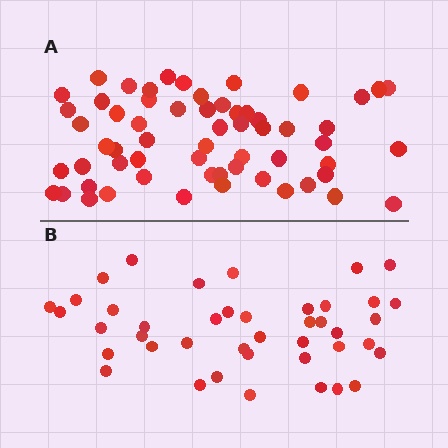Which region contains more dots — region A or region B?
Region A (the top region) has more dots.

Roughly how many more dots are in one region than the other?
Region A has approximately 20 more dots than region B.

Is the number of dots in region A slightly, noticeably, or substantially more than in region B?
Region A has noticeably more, but not dramatically so. The ratio is roughly 1.4 to 1.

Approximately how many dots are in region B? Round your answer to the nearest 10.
About 40 dots. (The exact count is 42, which rounds to 40.)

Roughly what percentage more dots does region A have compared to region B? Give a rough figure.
About 45% more.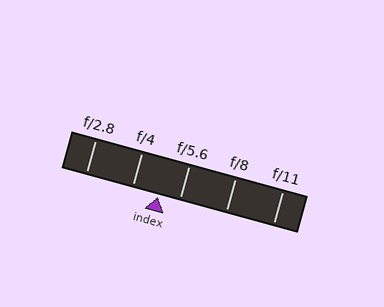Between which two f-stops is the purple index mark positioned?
The index mark is between f/4 and f/5.6.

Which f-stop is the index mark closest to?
The index mark is closest to f/5.6.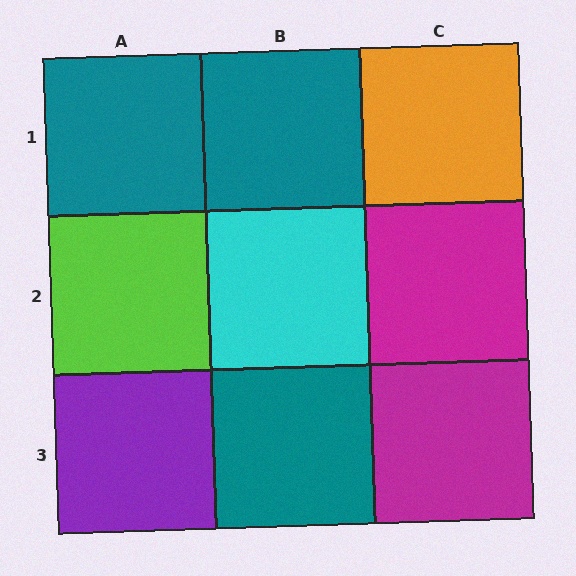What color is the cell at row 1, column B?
Teal.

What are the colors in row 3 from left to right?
Purple, teal, magenta.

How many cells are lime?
1 cell is lime.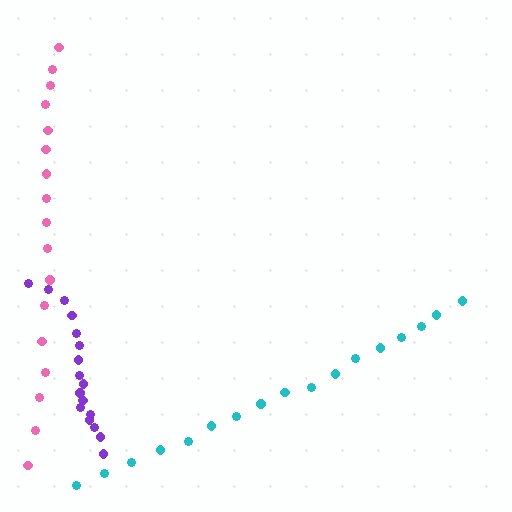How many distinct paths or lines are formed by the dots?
There are 3 distinct paths.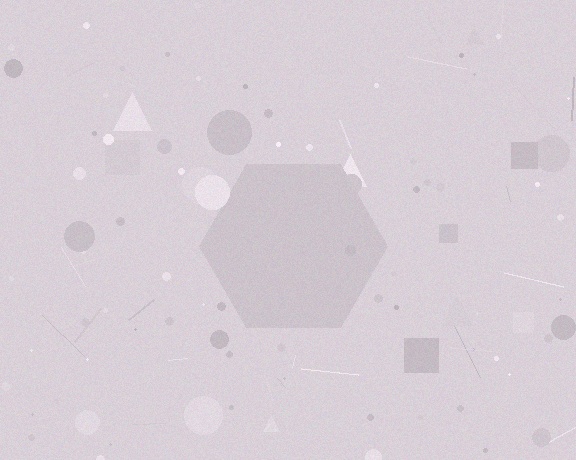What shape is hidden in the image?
A hexagon is hidden in the image.